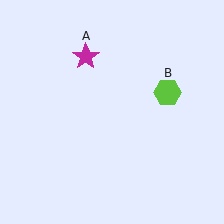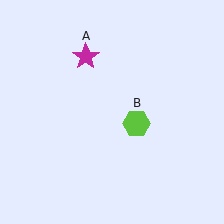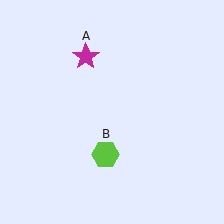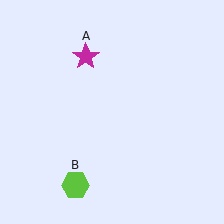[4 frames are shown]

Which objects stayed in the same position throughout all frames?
Magenta star (object A) remained stationary.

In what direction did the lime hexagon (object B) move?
The lime hexagon (object B) moved down and to the left.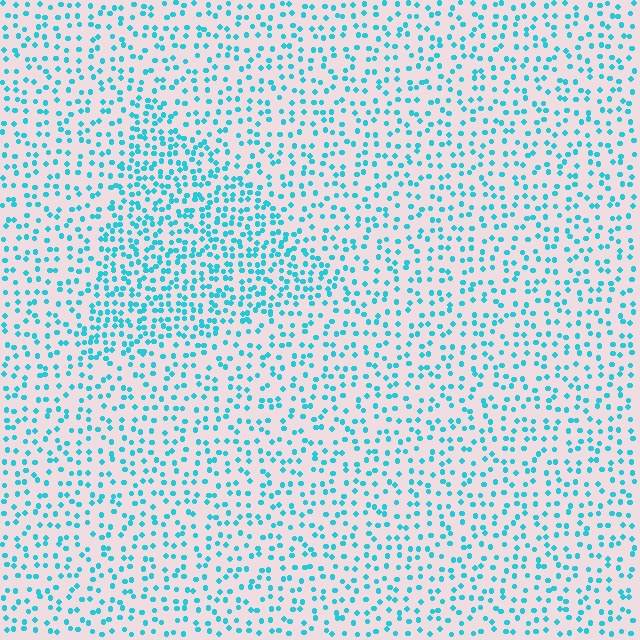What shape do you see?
I see a triangle.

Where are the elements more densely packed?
The elements are more densely packed inside the triangle boundary.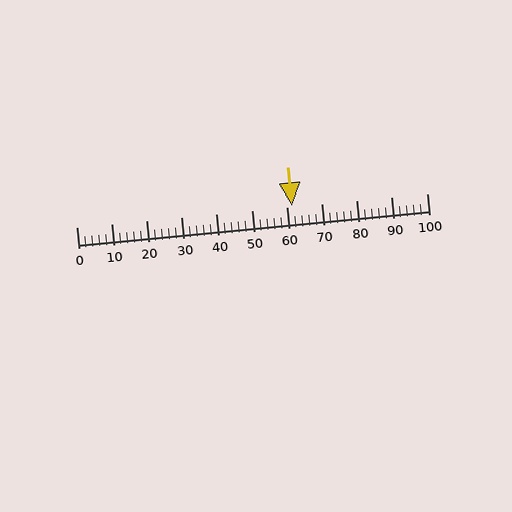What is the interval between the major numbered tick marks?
The major tick marks are spaced 10 units apart.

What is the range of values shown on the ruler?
The ruler shows values from 0 to 100.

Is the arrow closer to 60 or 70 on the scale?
The arrow is closer to 60.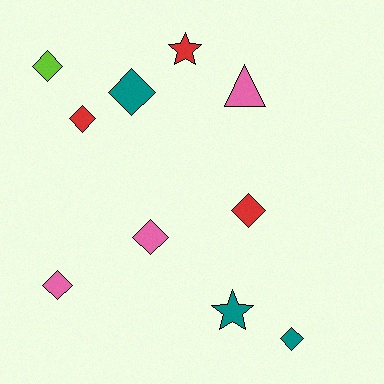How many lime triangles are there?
There are no lime triangles.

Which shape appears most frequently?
Diamond, with 7 objects.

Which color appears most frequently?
Pink, with 3 objects.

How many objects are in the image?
There are 10 objects.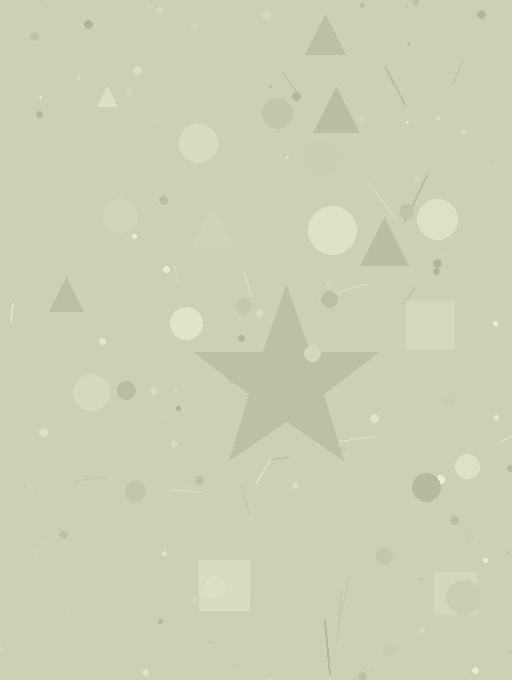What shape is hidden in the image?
A star is hidden in the image.